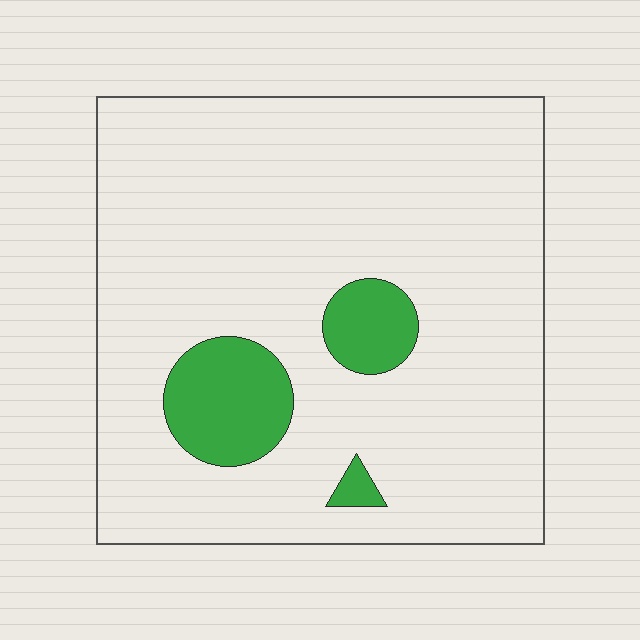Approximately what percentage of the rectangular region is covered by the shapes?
Approximately 10%.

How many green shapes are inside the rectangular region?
3.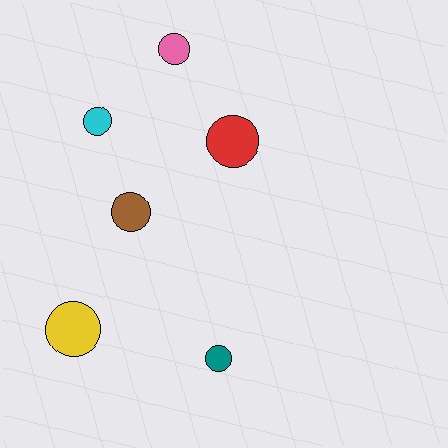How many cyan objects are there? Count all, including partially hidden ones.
There is 1 cyan object.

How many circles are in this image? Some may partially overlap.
There are 6 circles.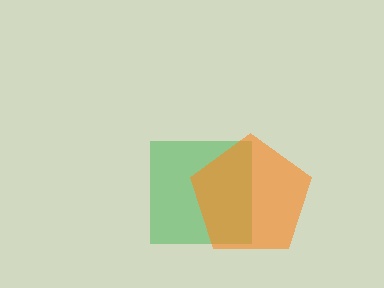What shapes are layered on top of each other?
The layered shapes are: a green square, an orange pentagon.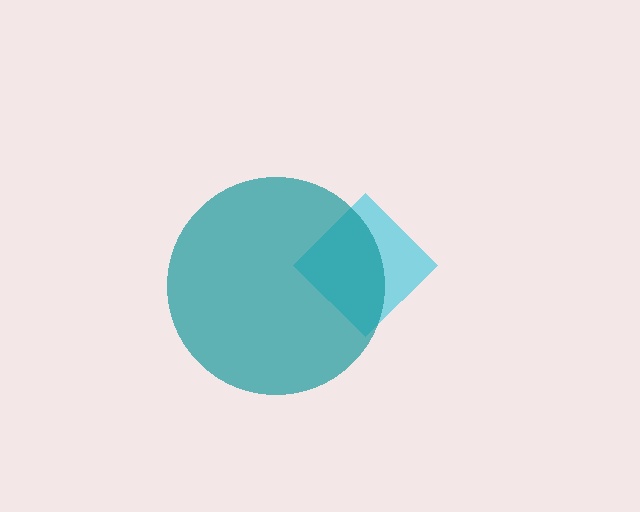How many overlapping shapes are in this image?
There are 2 overlapping shapes in the image.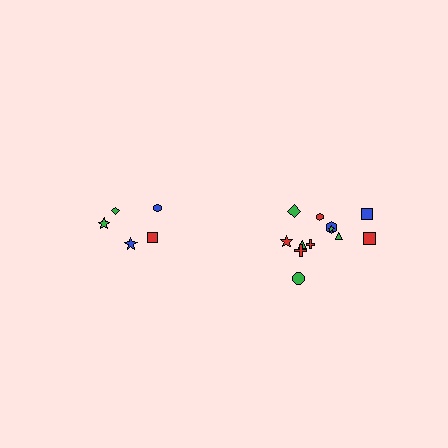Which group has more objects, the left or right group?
The right group.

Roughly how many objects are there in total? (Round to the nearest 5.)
Roughly 15 objects in total.